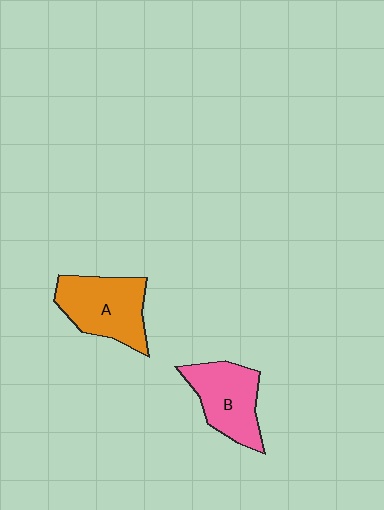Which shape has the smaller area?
Shape B (pink).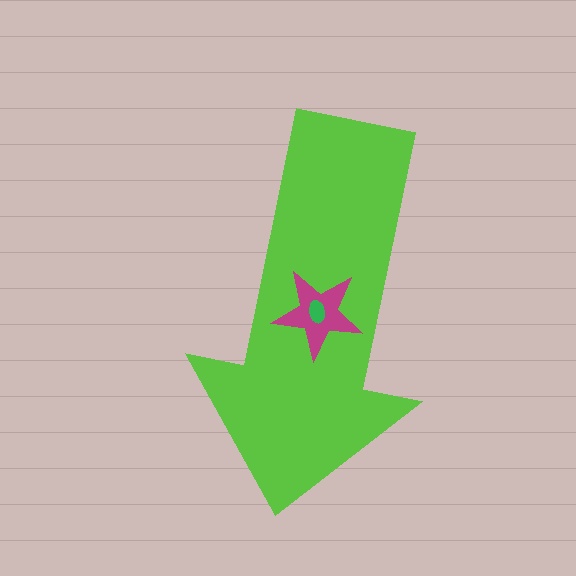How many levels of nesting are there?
3.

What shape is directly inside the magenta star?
The green ellipse.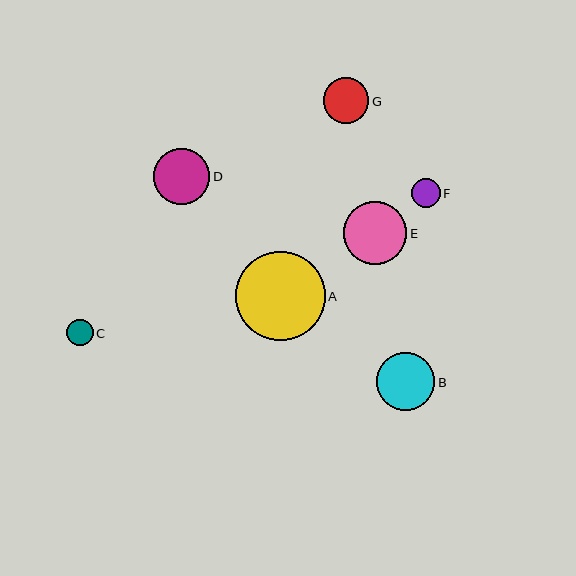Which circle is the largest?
Circle A is the largest with a size of approximately 90 pixels.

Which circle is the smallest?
Circle C is the smallest with a size of approximately 27 pixels.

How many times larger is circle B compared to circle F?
Circle B is approximately 2.0 times the size of circle F.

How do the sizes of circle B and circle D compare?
Circle B and circle D are approximately the same size.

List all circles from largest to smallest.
From largest to smallest: A, E, B, D, G, F, C.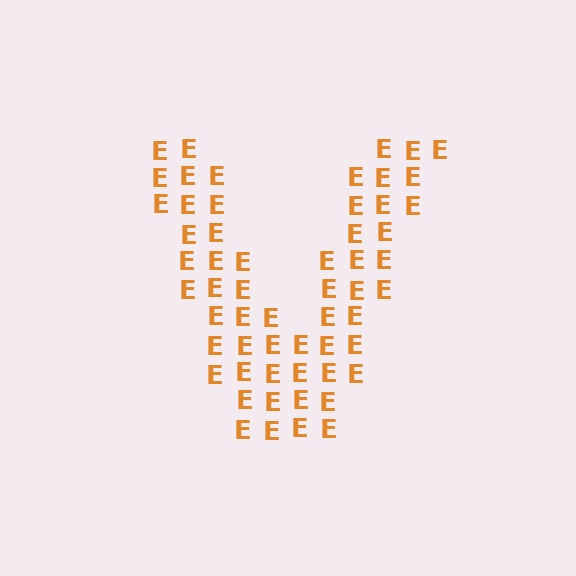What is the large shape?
The large shape is the letter V.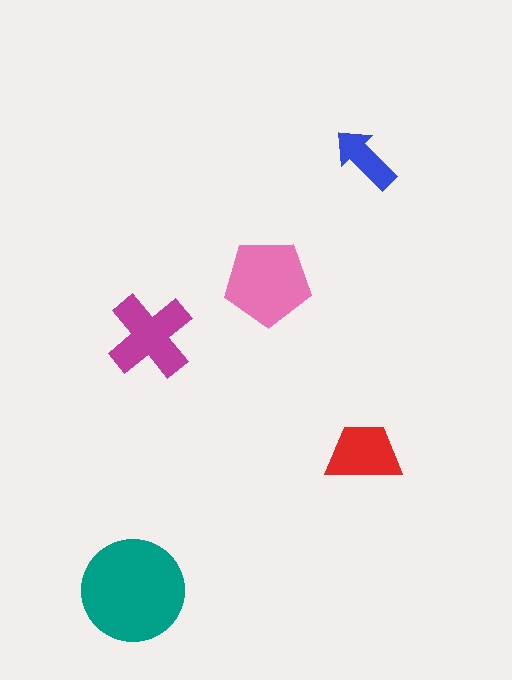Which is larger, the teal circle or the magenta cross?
The teal circle.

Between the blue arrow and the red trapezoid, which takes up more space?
The red trapezoid.